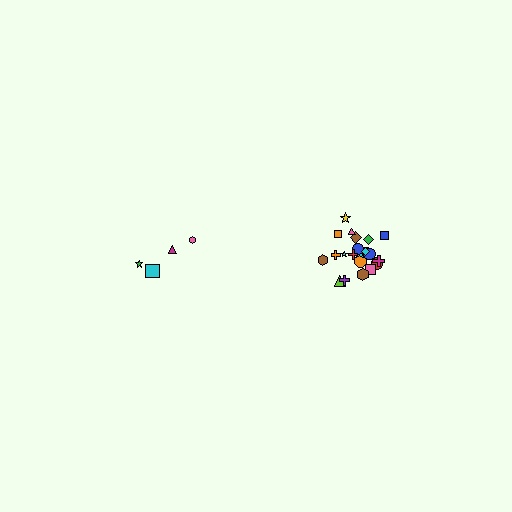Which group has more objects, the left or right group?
The right group.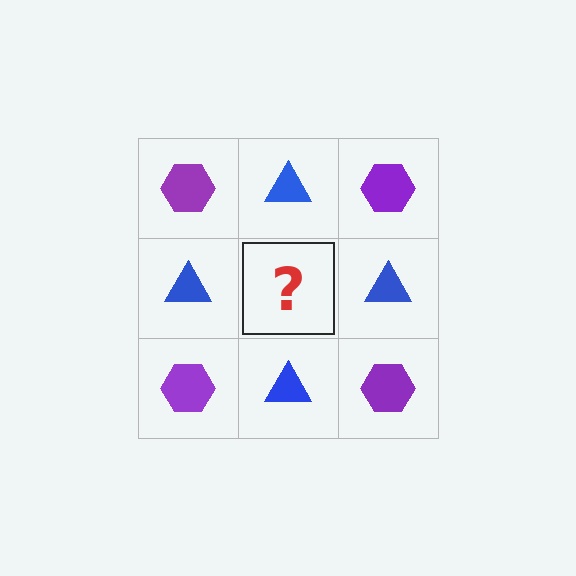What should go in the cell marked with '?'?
The missing cell should contain a purple hexagon.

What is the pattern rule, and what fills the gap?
The rule is that it alternates purple hexagon and blue triangle in a checkerboard pattern. The gap should be filled with a purple hexagon.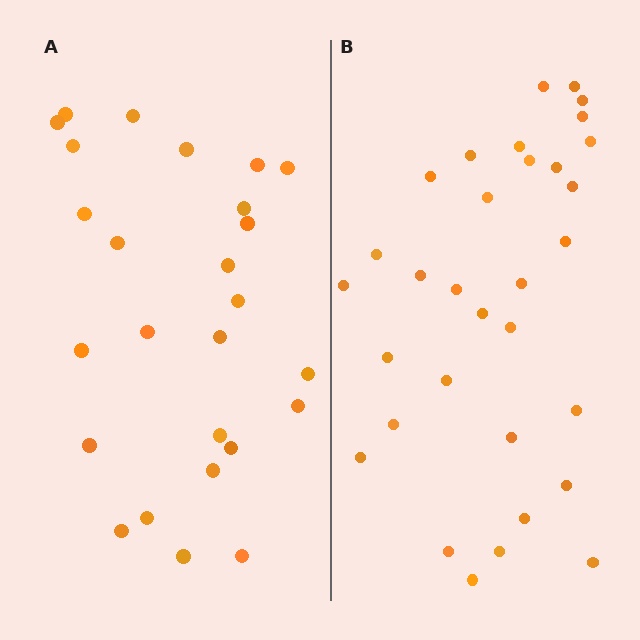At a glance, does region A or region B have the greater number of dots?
Region B (the right region) has more dots.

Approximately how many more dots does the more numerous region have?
Region B has about 6 more dots than region A.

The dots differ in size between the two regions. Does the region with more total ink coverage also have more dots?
No. Region A has more total ink coverage because its dots are larger, but region B actually contains more individual dots. Total area can be misleading — the number of items is what matters here.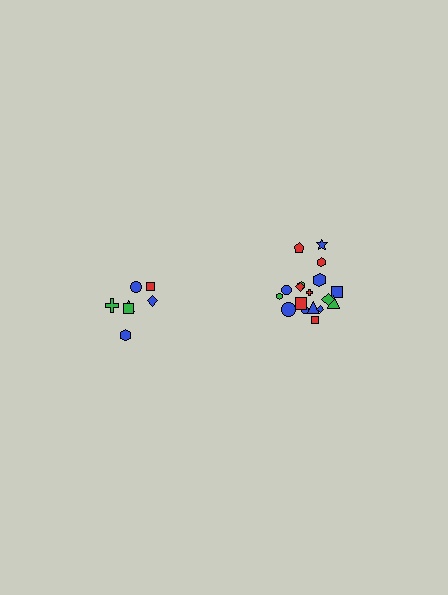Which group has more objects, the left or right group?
The right group.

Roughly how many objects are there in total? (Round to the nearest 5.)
Roughly 25 objects in total.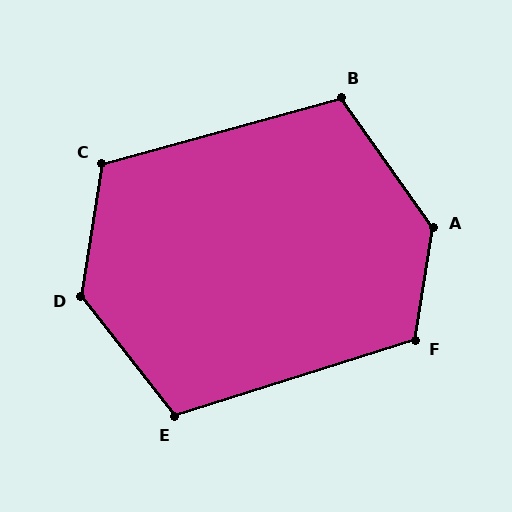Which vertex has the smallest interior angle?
B, at approximately 110 degrees.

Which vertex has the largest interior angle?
A, at approximately 135 degrees.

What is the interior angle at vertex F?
Approximately 117 degrees (obtuse).